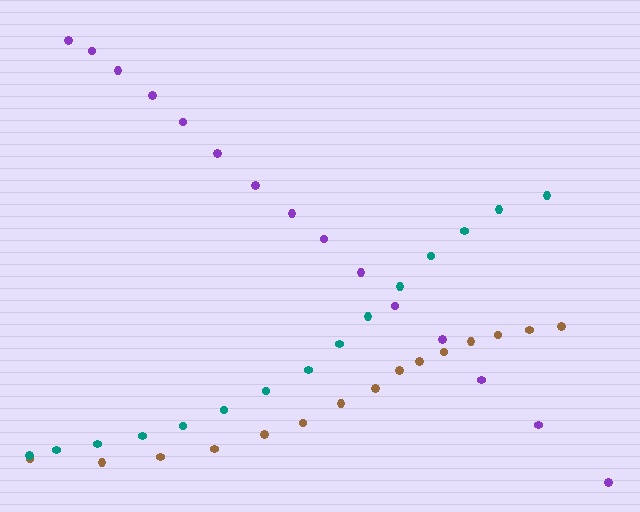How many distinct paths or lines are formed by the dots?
There are 3 distinct paths.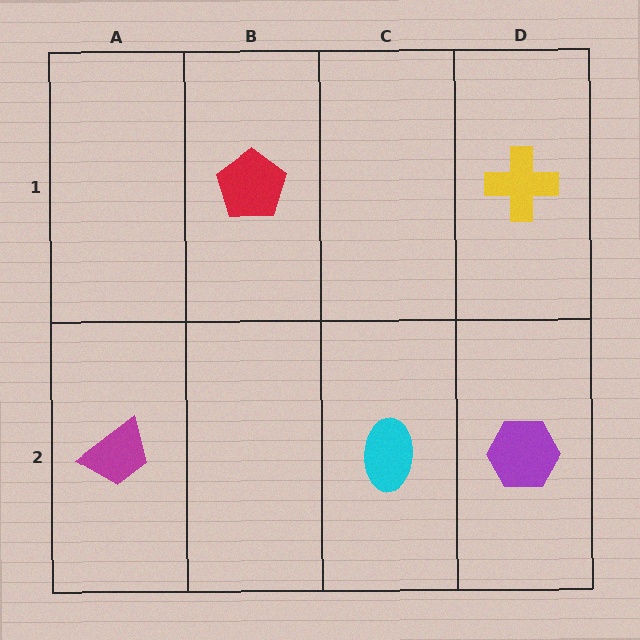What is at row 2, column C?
A cyan ellipse.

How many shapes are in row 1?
2 shapes.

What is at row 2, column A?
A magenta trapezoid.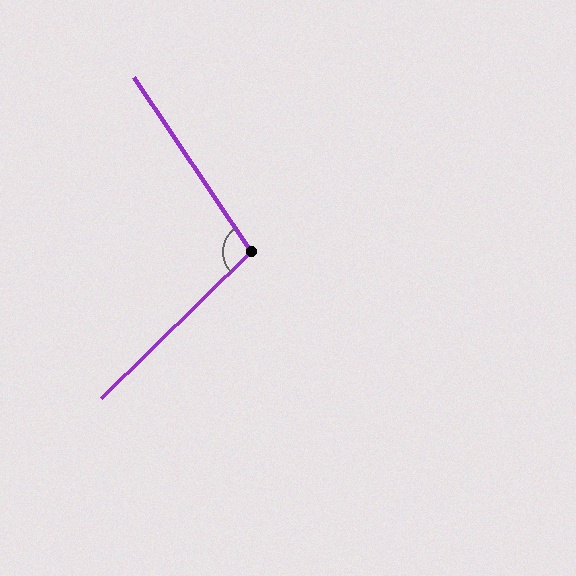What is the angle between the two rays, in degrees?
Approximately 100 degrees.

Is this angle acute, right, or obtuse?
It is obtuse.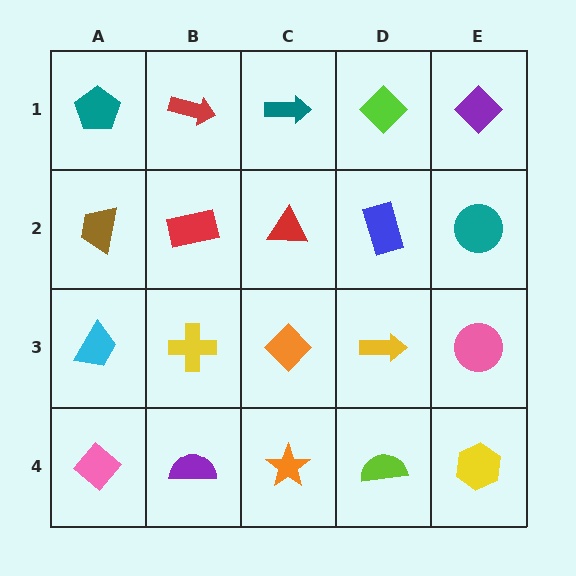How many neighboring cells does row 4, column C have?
3.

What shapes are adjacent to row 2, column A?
A teal pentagon (row 1, column A), a cyan trapezoid (row 3, column A), a red rectangle (row 2, column B).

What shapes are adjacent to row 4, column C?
An orange diamond (row 3, column C), a purple semicircle (row 4, column B), a lime semicircle (row 4, column D).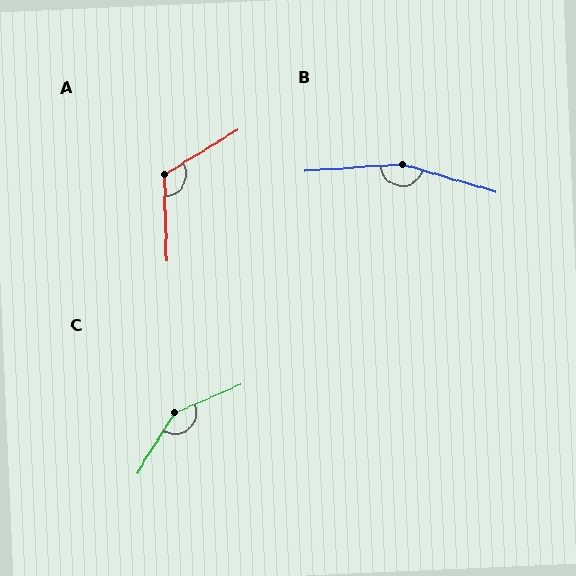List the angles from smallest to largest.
A (120°), C (146°), B (160°).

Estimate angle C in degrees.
Approximately 146 degrees.